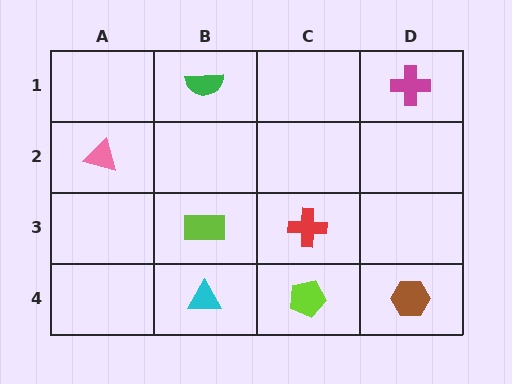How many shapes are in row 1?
2 shapes.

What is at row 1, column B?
A green semicircle.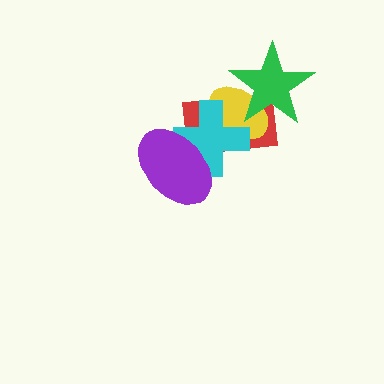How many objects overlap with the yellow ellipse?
3 objects overlap with the yellow ellipse.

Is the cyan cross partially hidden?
Yes, it is partially covered by another shape.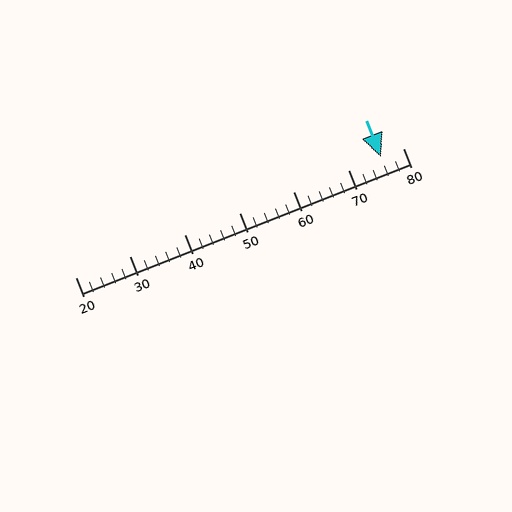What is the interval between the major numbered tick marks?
The major tick marks are spaced 10 units apart.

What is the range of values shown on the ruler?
The ruler shows values from 20 to 80.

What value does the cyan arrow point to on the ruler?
The cyan arrow points to approximately 76.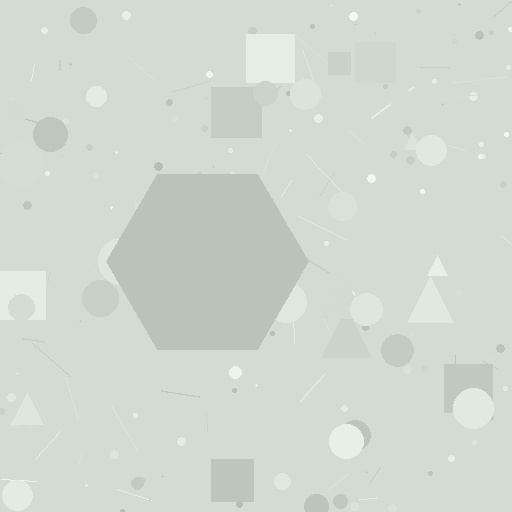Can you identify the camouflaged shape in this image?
The camouflaged shape is a hexagon.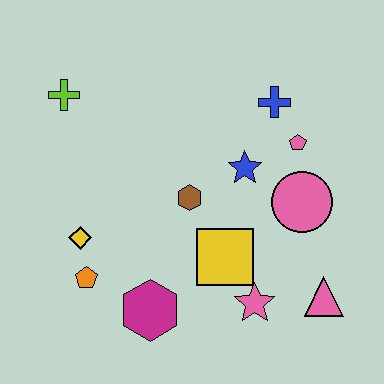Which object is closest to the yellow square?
The pink star is closest to the yellow square.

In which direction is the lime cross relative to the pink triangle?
The lime cross is to the left of the pink triangle.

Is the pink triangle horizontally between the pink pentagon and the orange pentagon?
No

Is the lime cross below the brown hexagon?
No